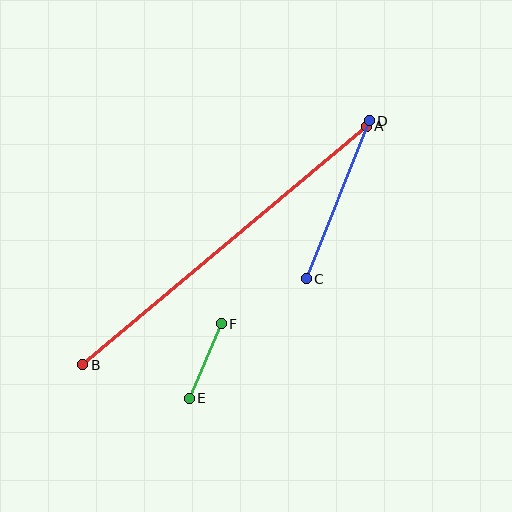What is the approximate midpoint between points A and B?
The midpoint is at approximately (224, 245) pixels.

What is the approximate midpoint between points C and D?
The midpoint is at approximately (338, 200) pixels.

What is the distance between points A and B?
The distance is approximately 371 pixels.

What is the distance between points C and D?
The distance is approximately 170 pixels.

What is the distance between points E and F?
The distance is approximately 81 pixels.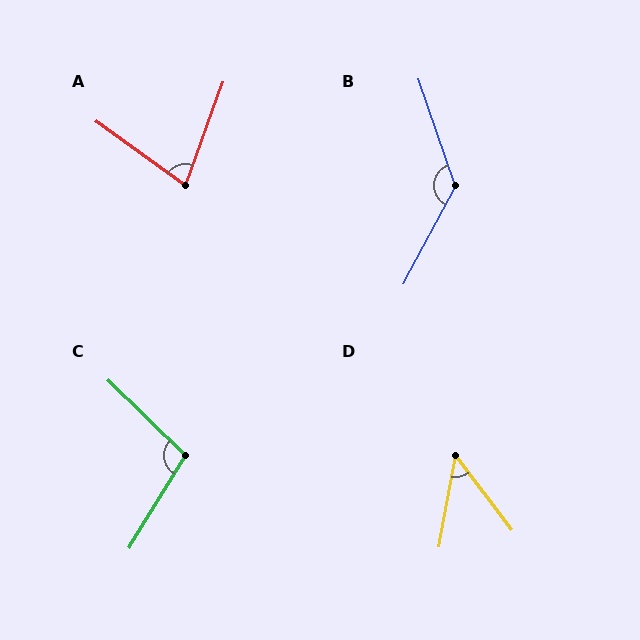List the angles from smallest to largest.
D (48°), A (74°), C (103°), B (133°).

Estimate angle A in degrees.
Approximately 74 degrees.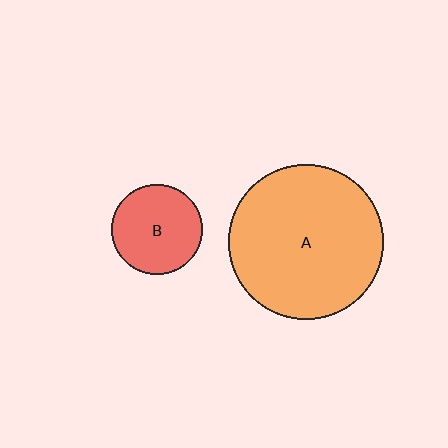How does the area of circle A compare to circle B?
Approximately 2.9 times.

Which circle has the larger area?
Circle A (orange).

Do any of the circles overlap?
No, none of the circles overlap.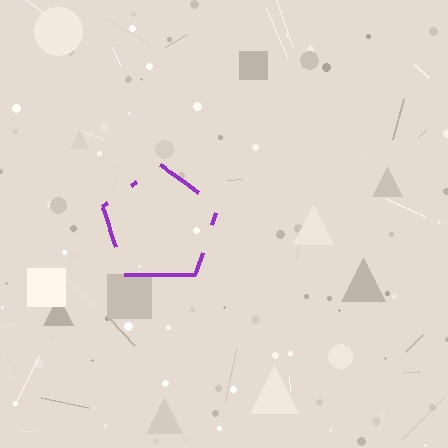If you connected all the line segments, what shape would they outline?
They would outline a pentagon.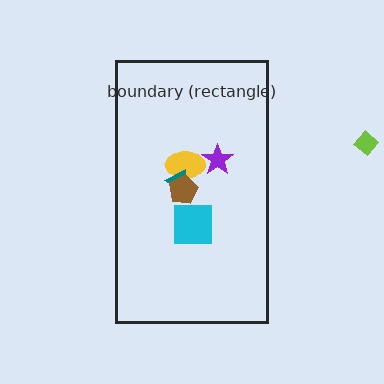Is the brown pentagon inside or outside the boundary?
Inside.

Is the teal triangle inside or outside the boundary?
Inside.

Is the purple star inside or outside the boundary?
Inside.